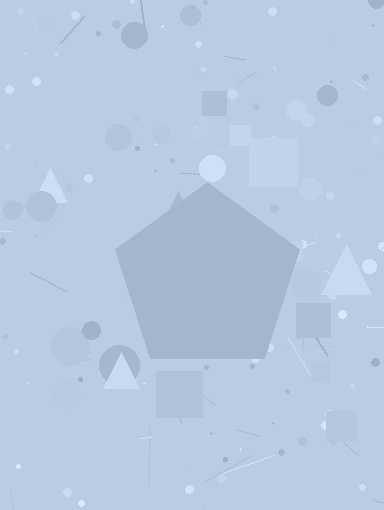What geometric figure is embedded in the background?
A pentagon is embedded in the background.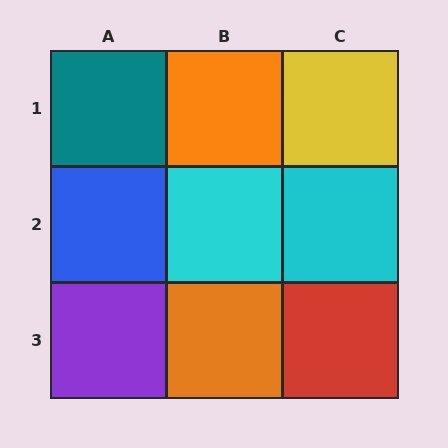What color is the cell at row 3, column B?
Orange.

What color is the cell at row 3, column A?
Purple.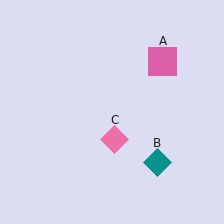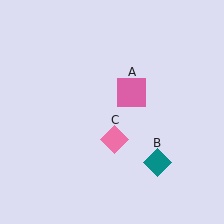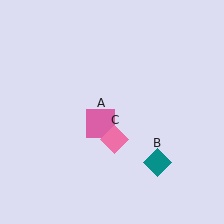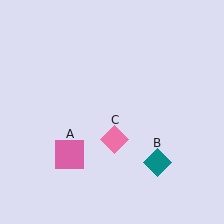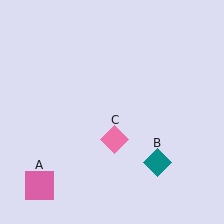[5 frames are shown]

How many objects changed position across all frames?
1 object changed position: pink square (object A).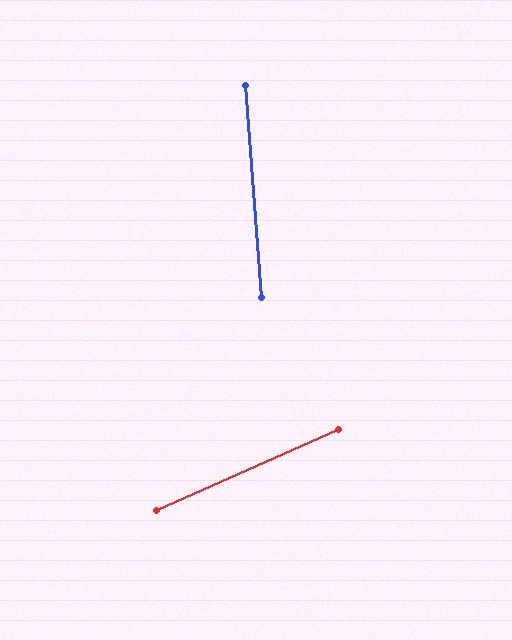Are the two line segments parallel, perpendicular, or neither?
Neither parallel nor perpendicular — they differ by about 70°.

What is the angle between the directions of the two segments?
Approximately 70 degrees.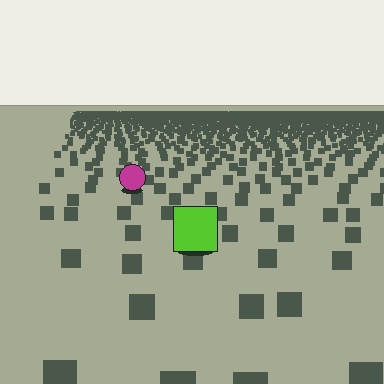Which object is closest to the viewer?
The lime square is closest. The texture marks near it are larger and more spread out.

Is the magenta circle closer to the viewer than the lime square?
No. The lime square is closer — you can tell from the texture gradient: the ground texture is coarser near it.